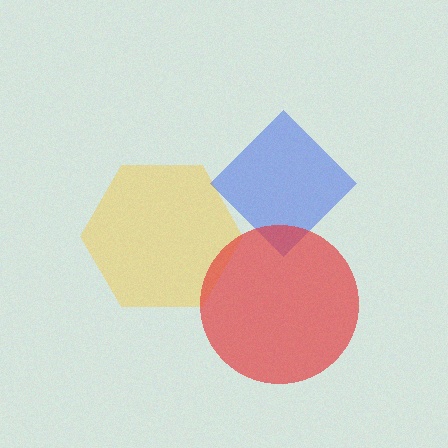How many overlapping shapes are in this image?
There are 3 overlapping shapes in the image.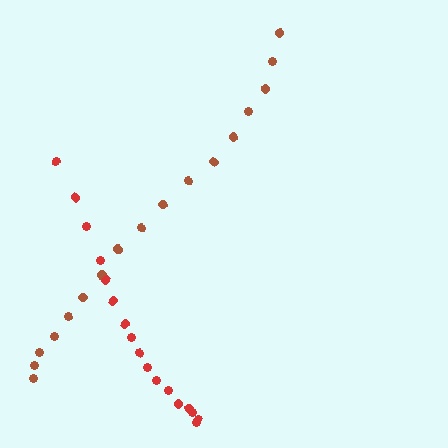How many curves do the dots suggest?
There are 2 distinct paths.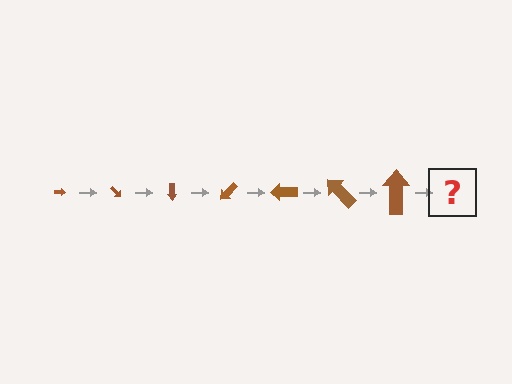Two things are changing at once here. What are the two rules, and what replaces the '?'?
The two rules are that the arrow grows larger each step and it rotates 45 degrees each step. The '?' should be an arrow, larger than the previous one and rotated 315 degrees from the start.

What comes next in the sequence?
The next element should be an arrow, larger than the previous one and rotated 315 degrees from the start.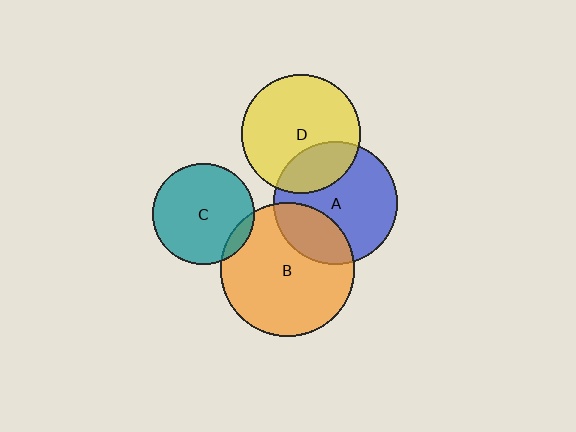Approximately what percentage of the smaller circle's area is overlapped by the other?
Approximately 25%.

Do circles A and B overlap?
Yes.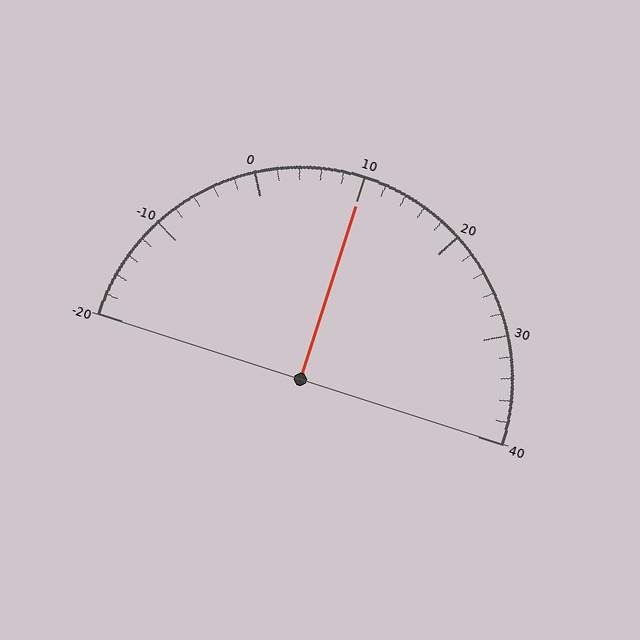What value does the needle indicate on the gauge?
The needle indicates approximately 10.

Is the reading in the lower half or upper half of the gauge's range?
The reading is in the upper half of the range (-20 to 40).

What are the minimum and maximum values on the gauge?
The gauge ranges from -20 to 40.